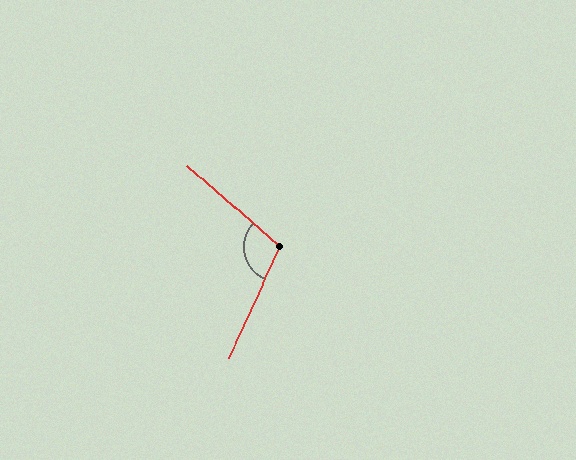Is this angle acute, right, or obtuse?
It is obtuse.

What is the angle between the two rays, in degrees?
Approximately 107 degrees.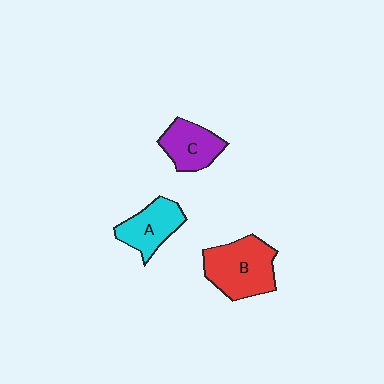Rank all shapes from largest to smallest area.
From largest to smallest: B (red), A (cyan), C (purple).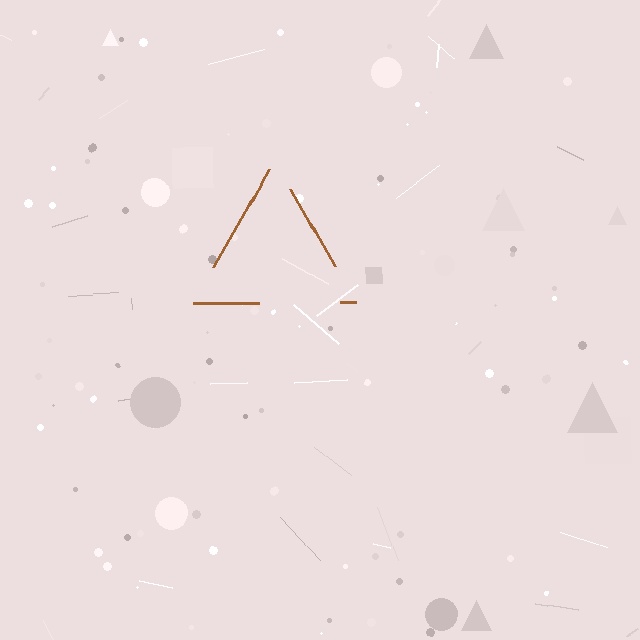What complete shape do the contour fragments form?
The contour fragments form a triangle.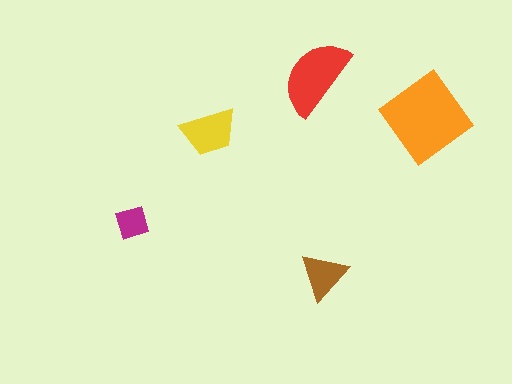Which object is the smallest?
The magenta diamond.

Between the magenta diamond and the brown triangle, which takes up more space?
The brown triangle.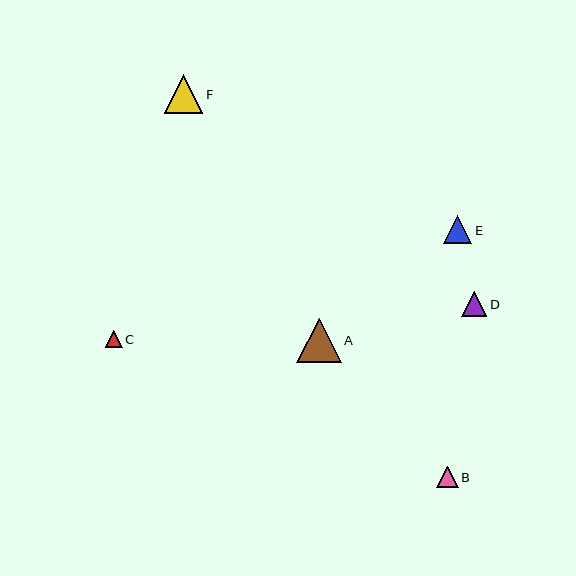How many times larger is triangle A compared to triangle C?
Triangle A is approximately 2.6 times the size of triangle C.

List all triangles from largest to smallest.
From largest to smallest: A, F, E, D, B, C.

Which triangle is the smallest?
Triangle C is the smallest with a size of approximately 17 pixels.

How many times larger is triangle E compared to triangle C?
Triangle E is approximately 1.7 times the size of triangle C.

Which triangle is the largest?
Triangle A is the largest with a size of approximately 44 pixels.